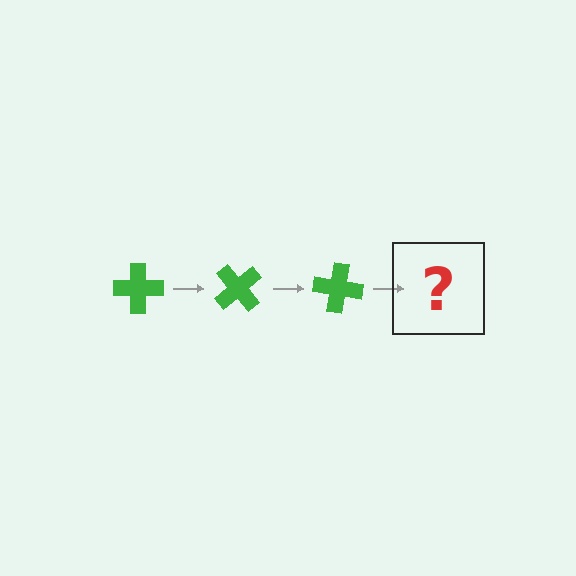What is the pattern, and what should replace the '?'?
The pattern is that the cross rotates 50 degrees each step. The '?' should be a green cross rotated 150 degrees.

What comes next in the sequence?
The next element should be a green cross rotated 150 degrees.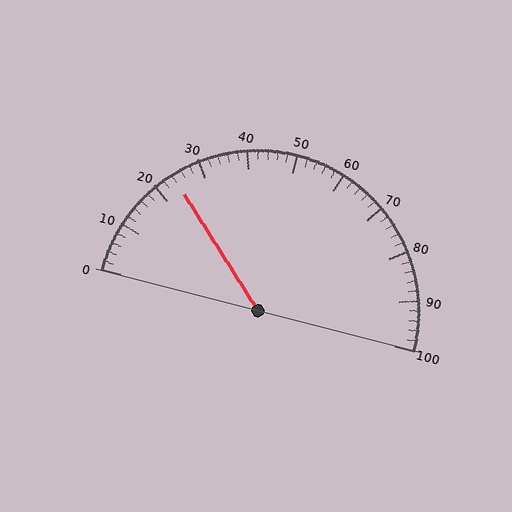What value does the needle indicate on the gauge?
The needle indicates approximately 24.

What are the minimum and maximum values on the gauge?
The gauge ranges from 0 to 100.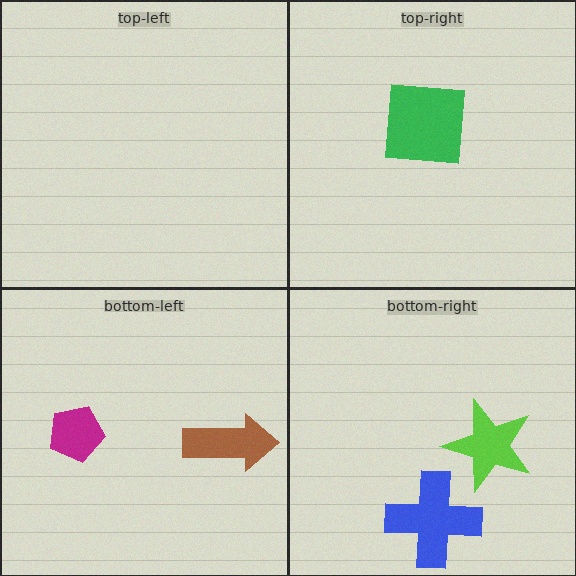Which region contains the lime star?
The bottom-right region.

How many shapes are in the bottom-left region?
2.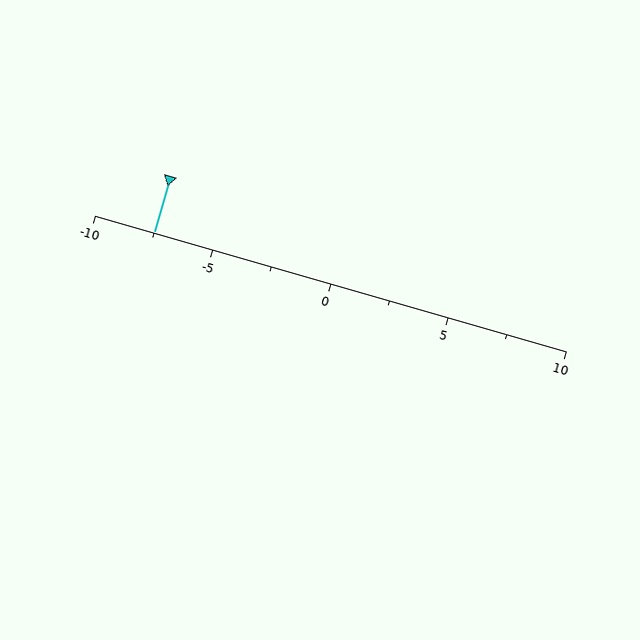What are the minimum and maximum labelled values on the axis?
The axis runs from -10 to 10.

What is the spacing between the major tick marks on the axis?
The major ticks are spaced 5 apart.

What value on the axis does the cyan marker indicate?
The marker indicates approximately -7.5.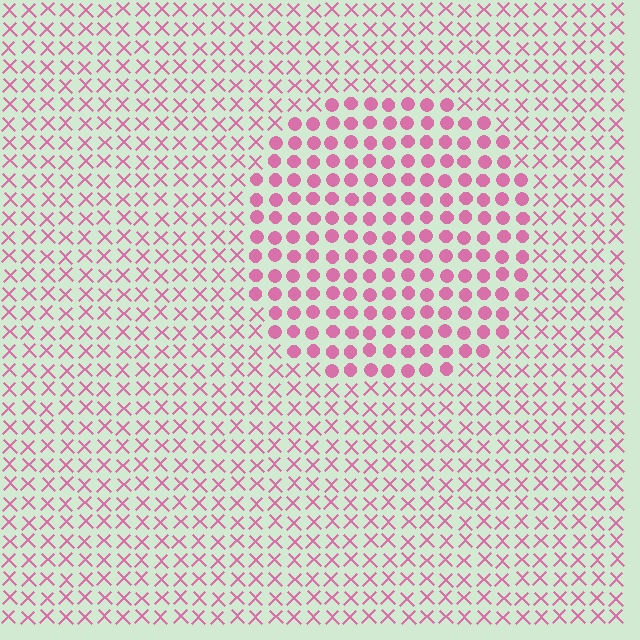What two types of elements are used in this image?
The image uses circles inside the circle region and X marks outside it.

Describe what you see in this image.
The image is filled with small pink elements arranged in a uniform grid. A circle-shaped region contains circles, while the surrounding area contains X marks. The boundary is defined purely by the change in element shape.